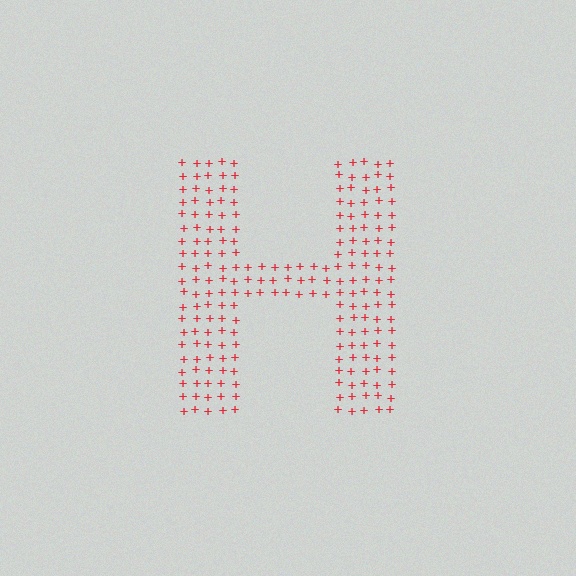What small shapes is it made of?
It is made of small plus signs.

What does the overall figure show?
The overall figure shows the letter H.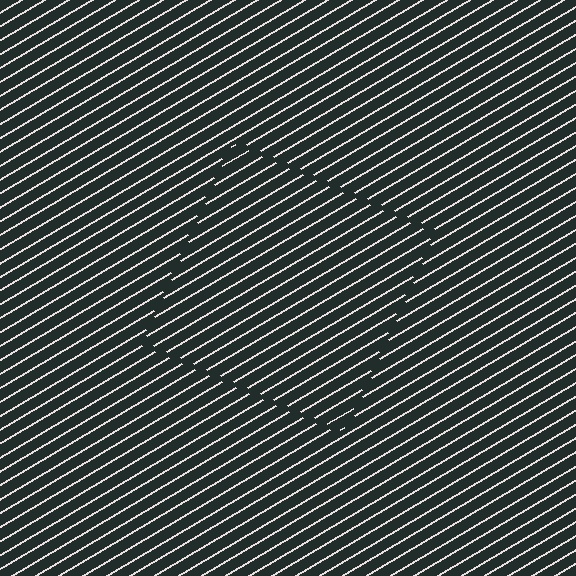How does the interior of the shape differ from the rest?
The interior of the shape contains the same grating, shifted by half a period — the contour is defined by the phase discontinuity where line-ends from the inner and outer gratings abut.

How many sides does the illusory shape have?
4 sides — the line-ends trace a square.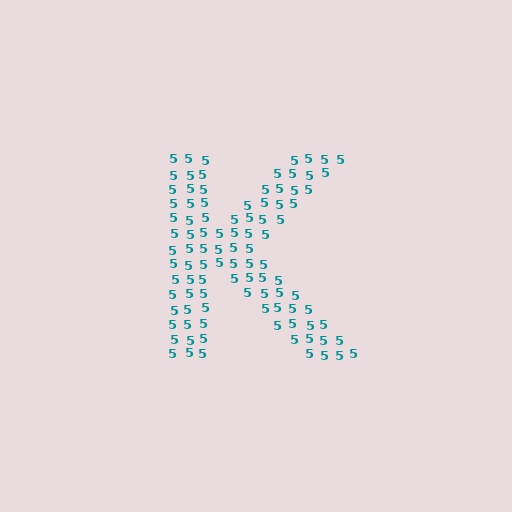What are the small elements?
The small elements are digit 5's.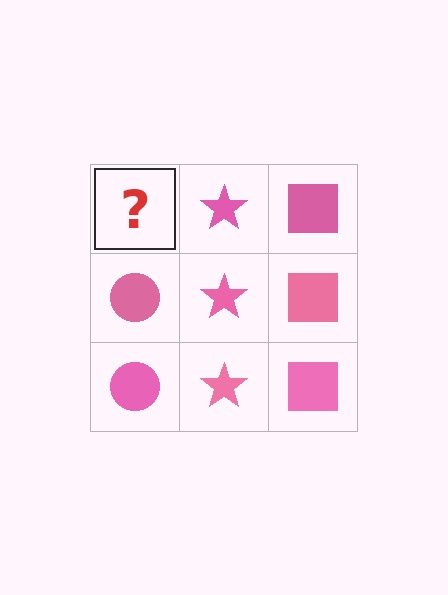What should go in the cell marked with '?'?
The missing cell should contain a pink circle.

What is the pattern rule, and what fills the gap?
The rule is that each column has a consistent shape. The gap should be filled with a pink circle.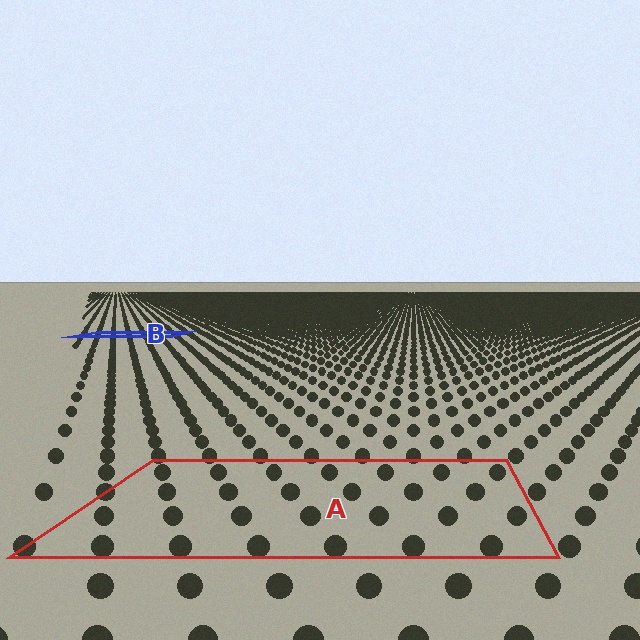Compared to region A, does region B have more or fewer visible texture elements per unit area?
Region B has more texture elements per unit area — they are packed more densely because it is farther away.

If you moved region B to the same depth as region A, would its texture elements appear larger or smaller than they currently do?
They would appear larger. At a closer depth, the same texture elements are projected at a bigger on-screen size.